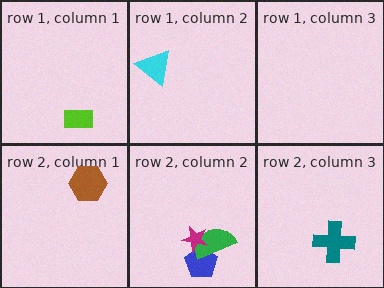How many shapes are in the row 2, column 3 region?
1.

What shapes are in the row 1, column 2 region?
The cyan triangle.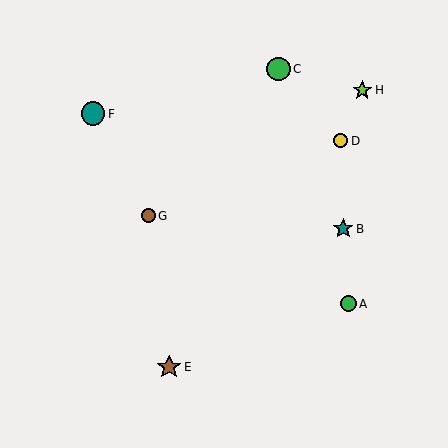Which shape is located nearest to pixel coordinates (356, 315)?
The green circle (labeled A) at (348, 304) is nearest to that location.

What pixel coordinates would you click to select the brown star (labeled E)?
Click at (169, 367) to select the brown star E.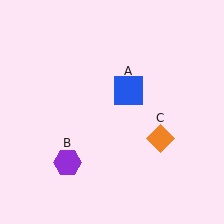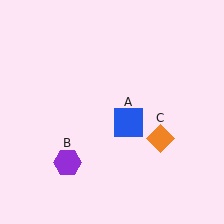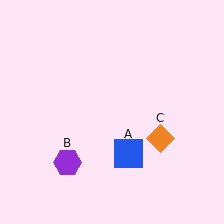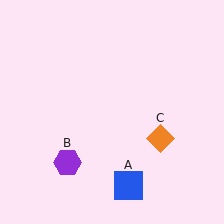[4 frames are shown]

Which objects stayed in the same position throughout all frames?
Purple hexagon (object B) and orange diamond (object C) remained stationary.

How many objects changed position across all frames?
1 object changed position: blue square (object A).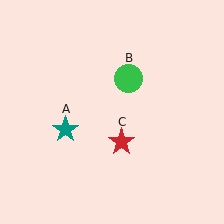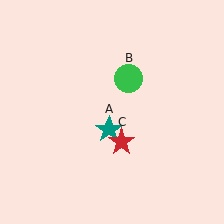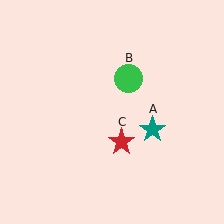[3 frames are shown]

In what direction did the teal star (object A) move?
The teal star (object A) moved right.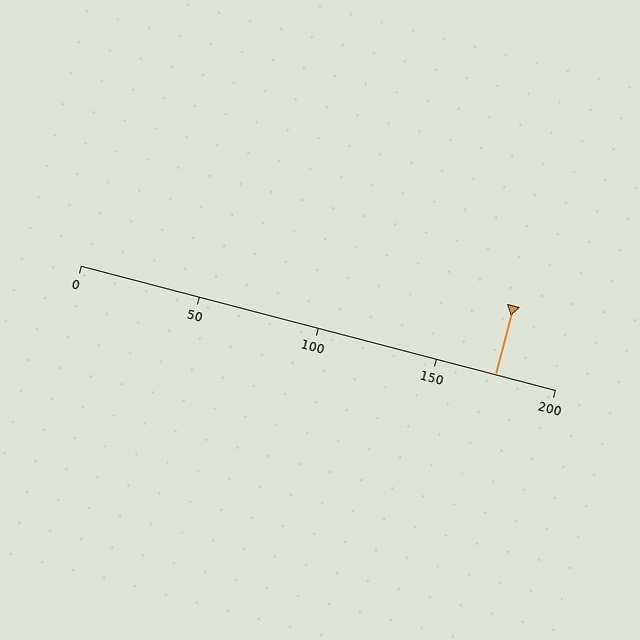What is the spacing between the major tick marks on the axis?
The major ticks are spaced 50 apart.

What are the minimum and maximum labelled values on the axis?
The axis runs from 0 to 200.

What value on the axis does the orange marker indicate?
The marker indicates approximately 175.